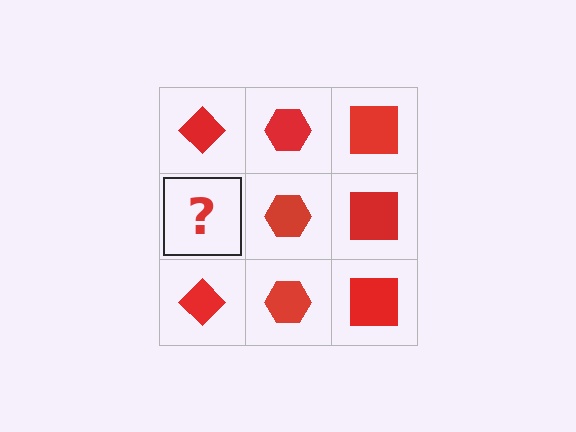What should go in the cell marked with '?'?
The missing cell should contain a red diamond.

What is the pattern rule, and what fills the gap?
The rule is that each column has a consistent shape. The gap should be filled with a red diamond.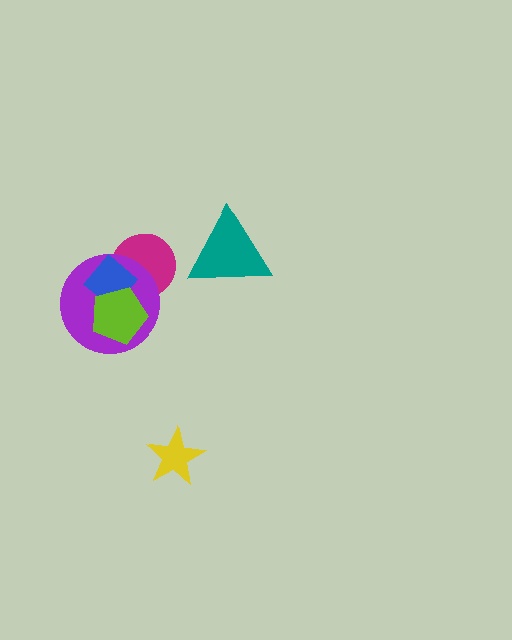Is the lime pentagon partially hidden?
No, no other shape covers it.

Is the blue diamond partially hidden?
Yes, it is partially covered by another shape.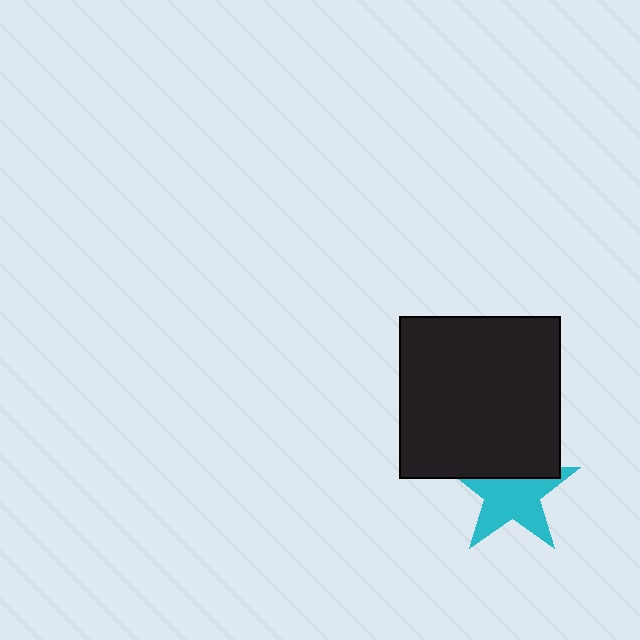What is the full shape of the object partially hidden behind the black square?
The partially hidden object is a cyan star.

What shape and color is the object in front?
The object in front is a black square.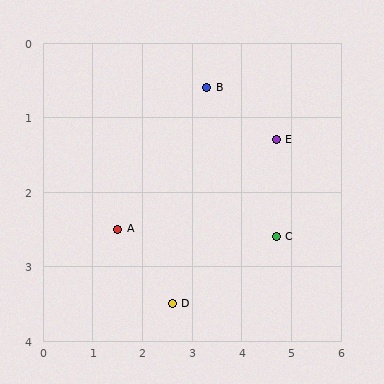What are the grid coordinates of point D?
Point D is at approximately (2.6, 3.5).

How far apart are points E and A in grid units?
Points E and A are about 3.4 grid units apart.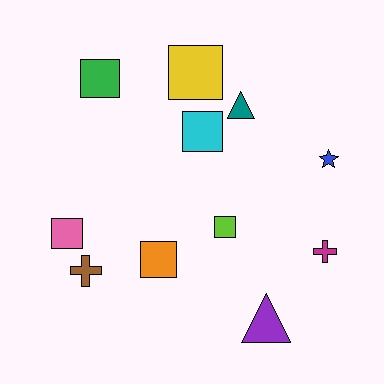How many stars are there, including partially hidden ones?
There is 1 star.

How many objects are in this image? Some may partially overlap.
There are 11 objects.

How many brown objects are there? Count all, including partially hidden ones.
There is 1 brown object.